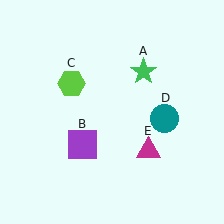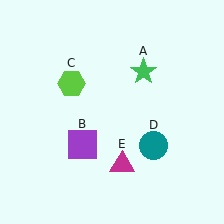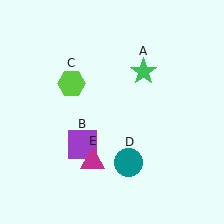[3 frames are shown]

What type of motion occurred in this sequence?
The teal circle (object D), magenta triangle (object E) rotated clockwise around the center of the scene.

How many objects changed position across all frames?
2 objects changed position: teal circle (object D), magenta triangle (object E).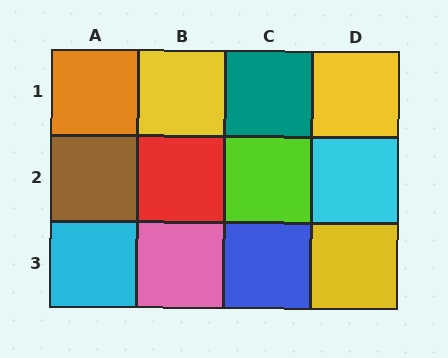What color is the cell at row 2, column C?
Lime.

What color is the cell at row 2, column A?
Brown.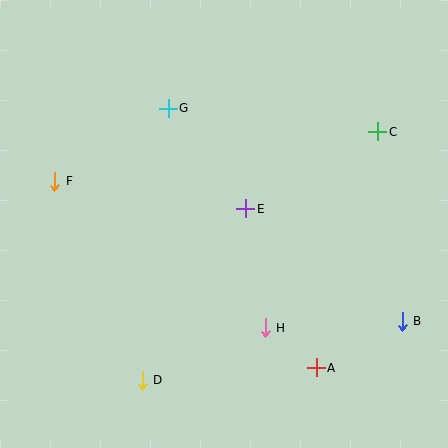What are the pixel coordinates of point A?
Point A is at (316, 368).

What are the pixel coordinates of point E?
Point E is at (246, 209).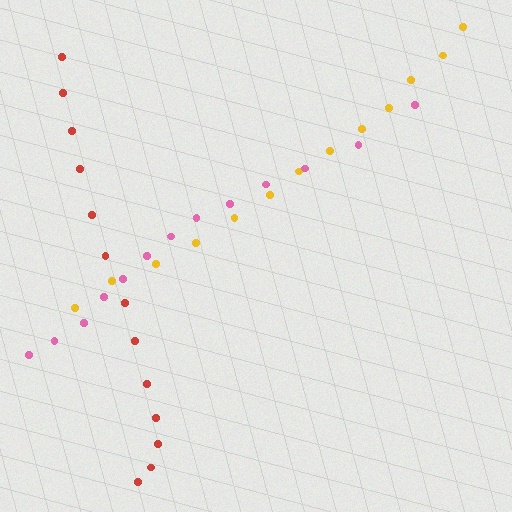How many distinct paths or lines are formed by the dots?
There are 3 distinct paths.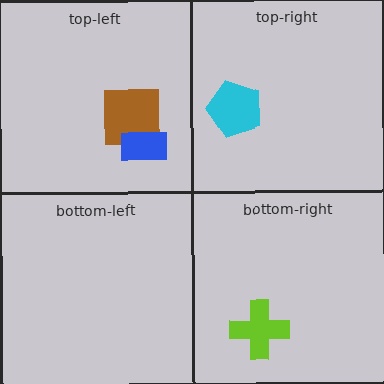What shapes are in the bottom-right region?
The lime cross.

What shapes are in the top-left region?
The brown square, the blue rectangle.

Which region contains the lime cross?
The bottom-right region.